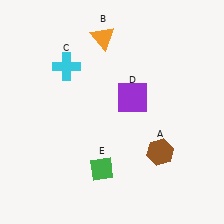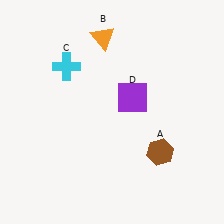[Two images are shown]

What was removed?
The green diamond (E) was removed in Image 2.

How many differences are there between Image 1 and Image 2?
There is 1 difference between the two images.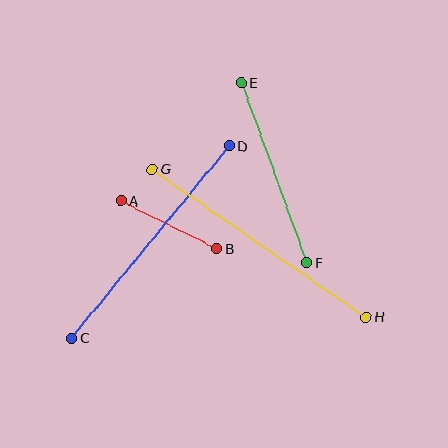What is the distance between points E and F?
The distance is approximately 191 pixels.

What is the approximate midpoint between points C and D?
The midpoint is at approximately (150, 242) pixels.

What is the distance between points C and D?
The distance is approximately 249 pixels.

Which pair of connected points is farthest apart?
Points G and H are farthest apart.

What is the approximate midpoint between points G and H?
The midpoint is at approximately (259, 243) pixels.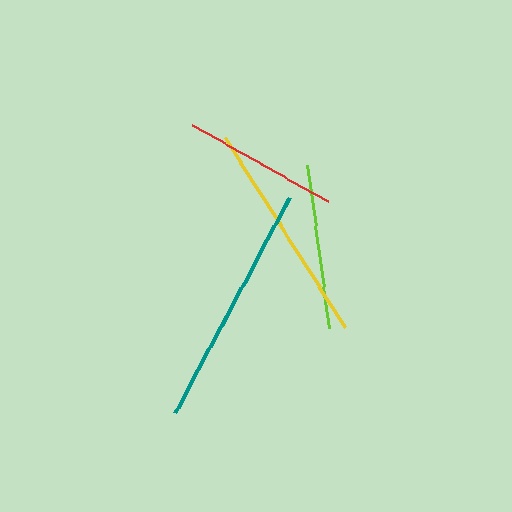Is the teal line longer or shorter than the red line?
The teal line is longer than the red line.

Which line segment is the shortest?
The red line is the shortest at approximately 155 pixels.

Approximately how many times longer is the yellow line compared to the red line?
The yellow line is approximately 1.4 times the length of the red line.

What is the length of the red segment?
The red segment is approximately 155 pixels long.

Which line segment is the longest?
The teal line is the longest at approximately 244 pixels.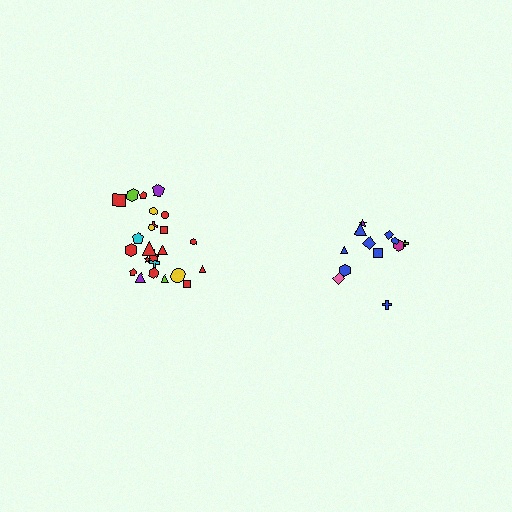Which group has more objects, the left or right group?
The left group.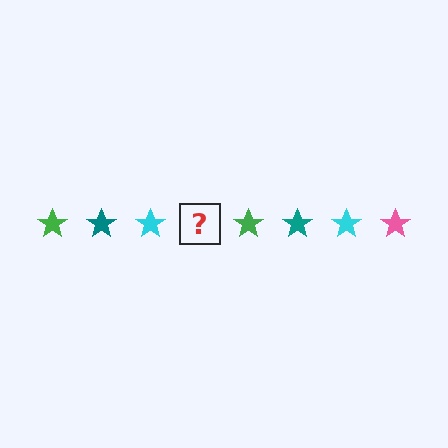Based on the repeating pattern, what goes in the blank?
The blank should be a pink star.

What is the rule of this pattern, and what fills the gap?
The rule is that the pattern cycles through green, teal, cyan, pink stars. The gap should be filled with a pink star.